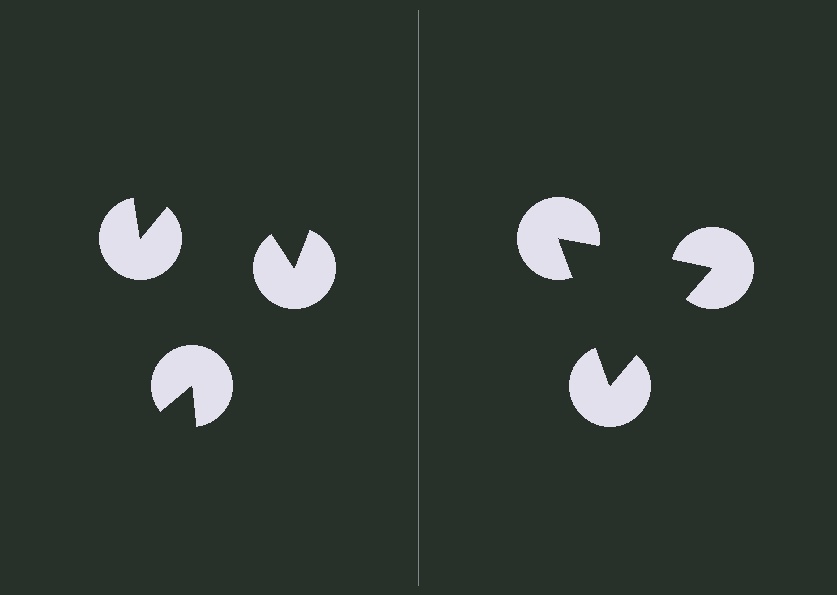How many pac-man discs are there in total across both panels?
6 — 3 on each side.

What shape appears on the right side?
An illusory triangle.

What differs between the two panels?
The pac-man discs are positioned identically on both sides; only the wedge orientations differ. On the right they align to a triangle; on the left they are misaligned.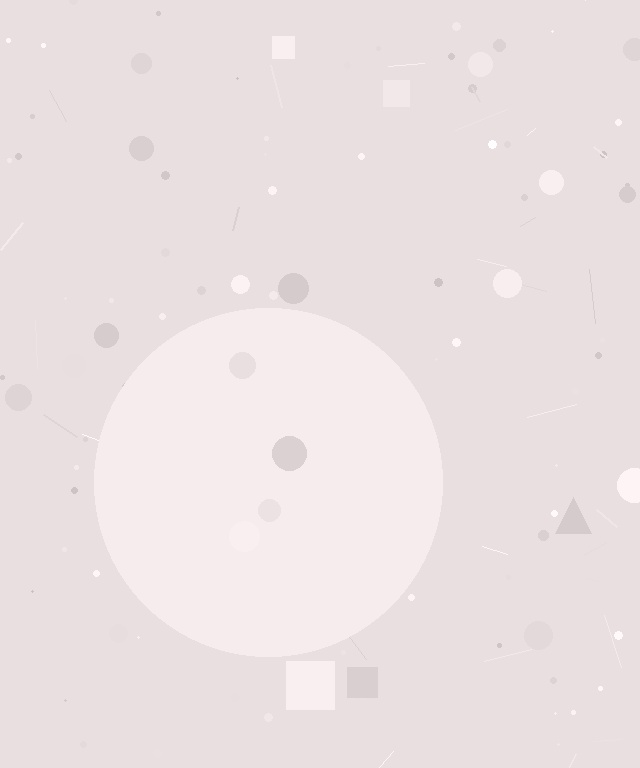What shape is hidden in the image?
A circle is hidden in the image.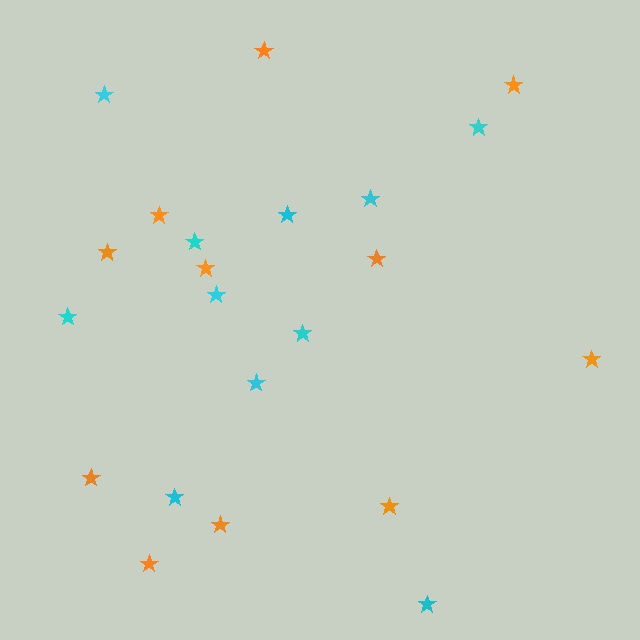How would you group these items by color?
There are 2 groups: one group of orange stars (11) and one group of cyan stars (11).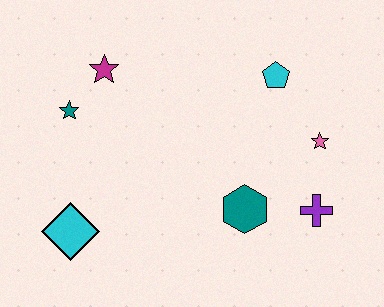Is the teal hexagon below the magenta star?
Yes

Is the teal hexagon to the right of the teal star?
Yes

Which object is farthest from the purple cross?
The teal star is farthest from the purple cross.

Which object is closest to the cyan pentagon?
The pink star is closest to the cyan pentagon.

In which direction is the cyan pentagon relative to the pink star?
The cyan pentagon is above the pink star.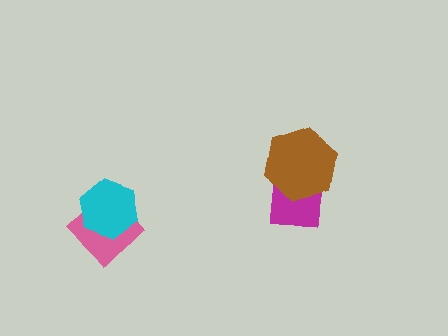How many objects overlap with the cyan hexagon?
1 object overlaps with the cyan hexagon.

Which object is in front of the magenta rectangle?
The brown hexagon is in front of the magenta rectangle.